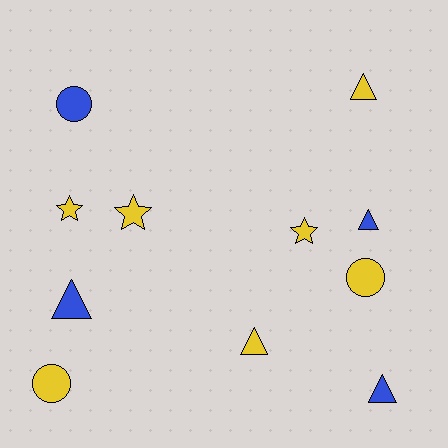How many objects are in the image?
There are 11 objects.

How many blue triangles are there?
There are 3 blue triangles.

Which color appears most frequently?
Yellow, with 7 objects.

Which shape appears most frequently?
Triangle, with 5 objects.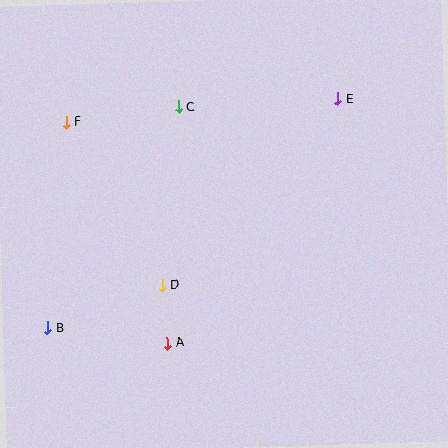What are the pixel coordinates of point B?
Point B is at (48, 328).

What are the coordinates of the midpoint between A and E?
The midpoint between A and E is at (253, 221).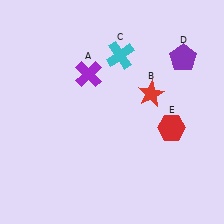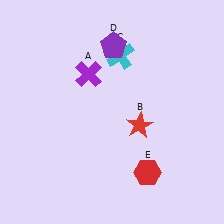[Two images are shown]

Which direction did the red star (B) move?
The red star (B) moved down.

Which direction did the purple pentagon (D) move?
The purple pentagon (D) moved left.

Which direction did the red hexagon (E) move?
The red hexagon (E) moved down.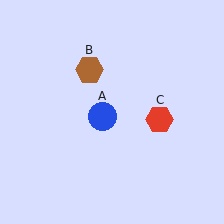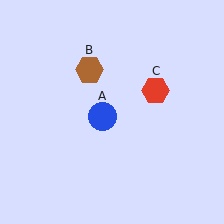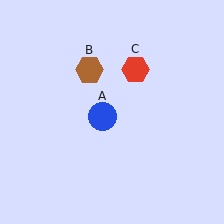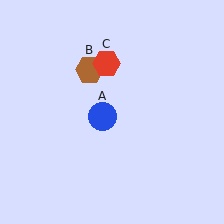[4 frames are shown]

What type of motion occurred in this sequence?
The red hexagon (object C) rotated counterclockwise around the center of the scene.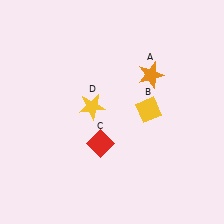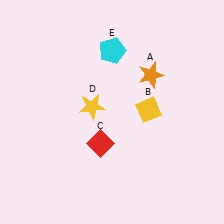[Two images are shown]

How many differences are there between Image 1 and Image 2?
There is 1 difference between the two images.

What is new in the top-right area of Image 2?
A cyan pentagon (E) was added in the top-right area of Image 2.